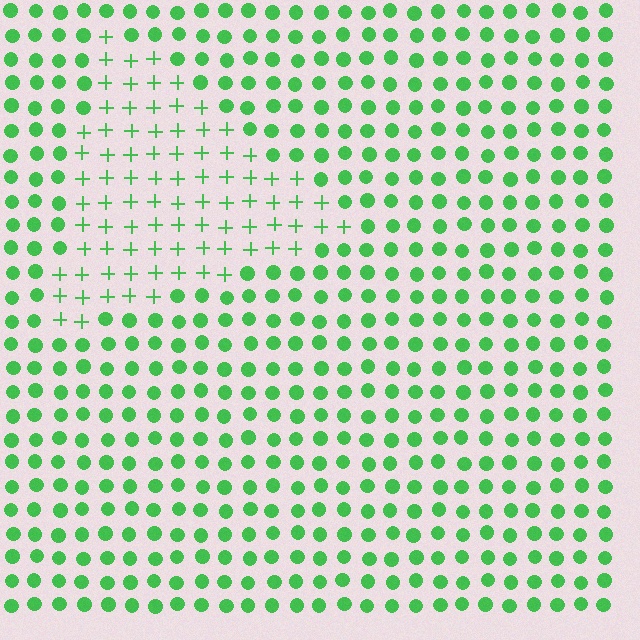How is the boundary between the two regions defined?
The boundary is defined by a change in element shape: plus signs inside vs. circles outside. All elements share the same color and spacing.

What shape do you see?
I see a triangle.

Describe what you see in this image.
The image is filled with small green elements arranged in a uniform grid. A triangle-shaped region contains plus signs, while the surrounding area contains circles. The boundary is defined purely by the change in element shape.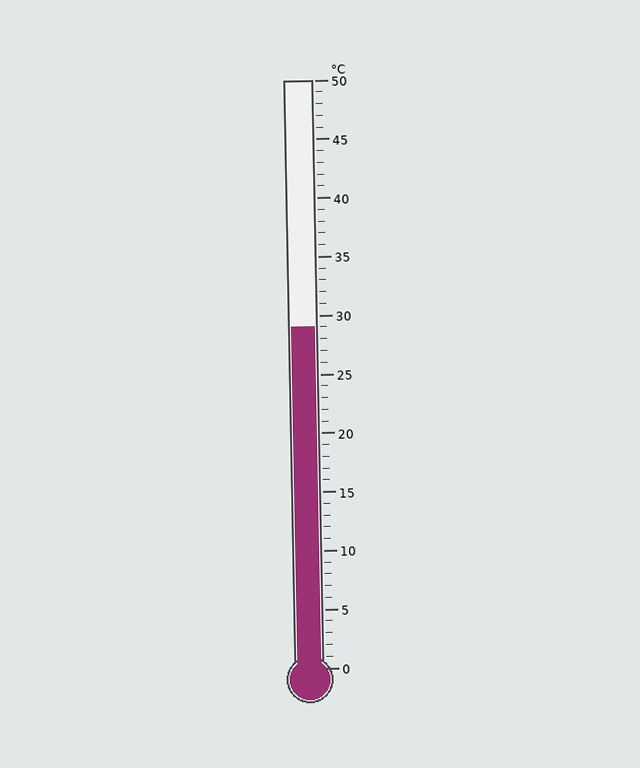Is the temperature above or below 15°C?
The temperature is above 15°C.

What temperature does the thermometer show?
The thermometer shows approximately 29°C.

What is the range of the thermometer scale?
The thermometer scale ranges from 0°C to 50°C.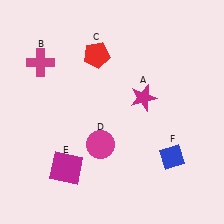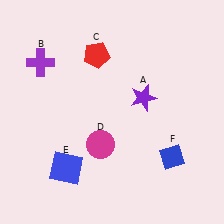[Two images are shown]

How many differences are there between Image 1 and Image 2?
There are 3 differences between the two images.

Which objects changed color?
A changed from magenta to purple. B changed from magenta to purple. E changed from magenta to blue.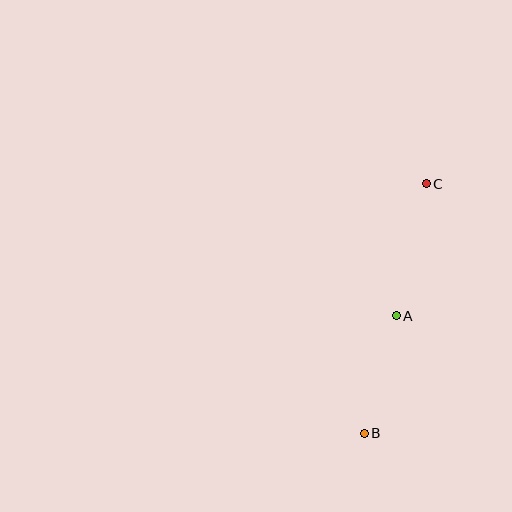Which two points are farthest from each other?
Points B and C are farthest from each other.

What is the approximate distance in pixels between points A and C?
The distance between A and C is approximately 135 pixels.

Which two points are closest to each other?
Points A and B are closest to each other.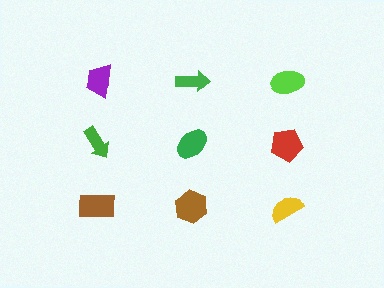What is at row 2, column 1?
A green arrow.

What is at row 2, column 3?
A red pentagon.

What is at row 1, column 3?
A lime ellipse.